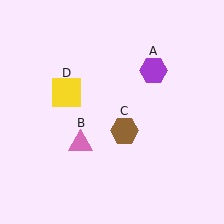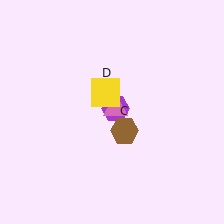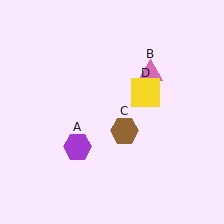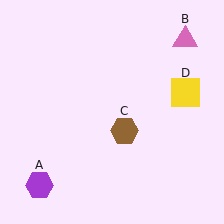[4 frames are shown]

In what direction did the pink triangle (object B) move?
The pink triangle (object B) moved up and to the right.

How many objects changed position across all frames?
3 objects changed position: purple hexagon (object A), pink triangle (object B), yellow square (object D).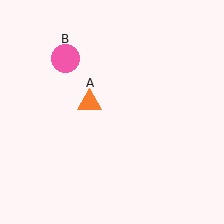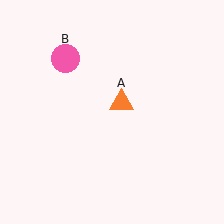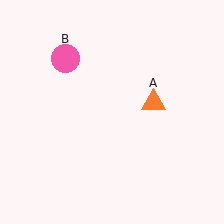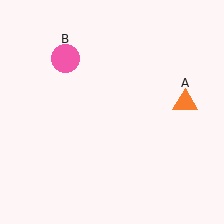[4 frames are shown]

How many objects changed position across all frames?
1 object changed position: orange triangle (object A).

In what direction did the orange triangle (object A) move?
The orange triangle (object A) moved right.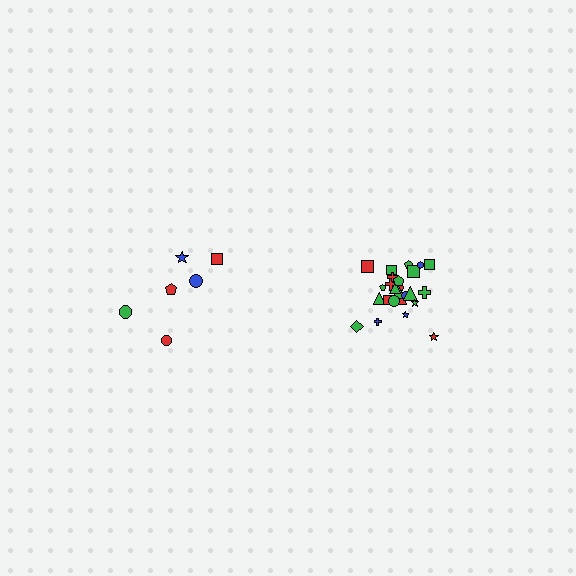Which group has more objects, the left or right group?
The right group.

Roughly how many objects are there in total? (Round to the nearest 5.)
Roughly 30 objects in total.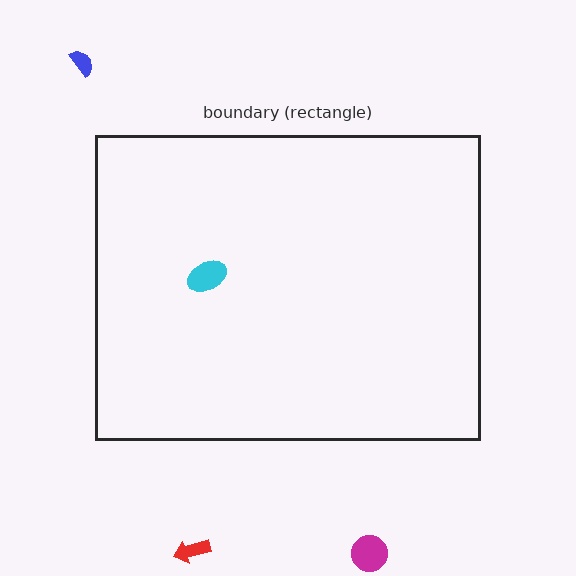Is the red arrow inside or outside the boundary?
Outside.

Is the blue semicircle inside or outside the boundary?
Outside.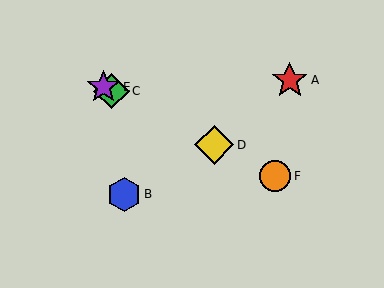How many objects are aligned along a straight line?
4 objects (C, D, E, F) are aligned along a straight line.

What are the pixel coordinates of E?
Object E is at (104, 87).